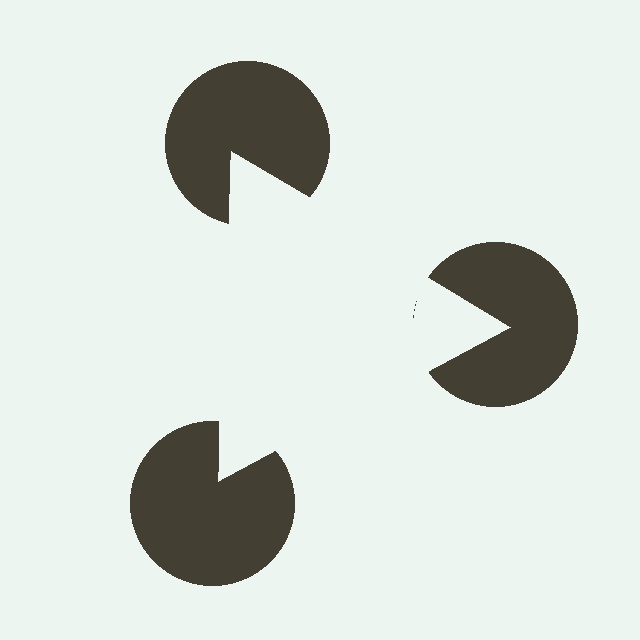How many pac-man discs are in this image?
There are 3 — one at each vertex of the illusory triangle.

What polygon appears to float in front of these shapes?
An illusory triangle — its edges are inferred from the aligned wedge cuts in the pac-man discs, not physically drawn.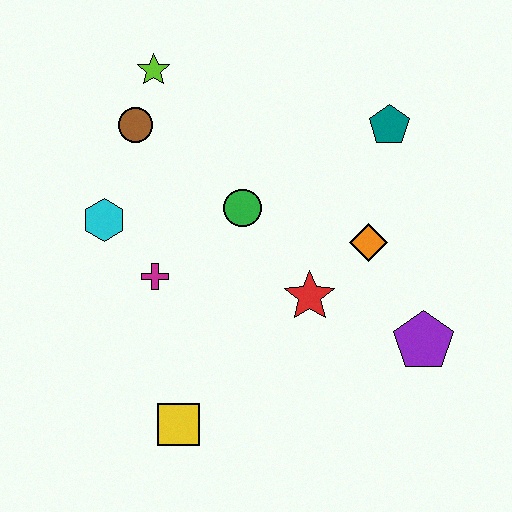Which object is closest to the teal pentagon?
The orange diamond is closest to the teal pentagon.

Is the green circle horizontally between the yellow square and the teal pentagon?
Yes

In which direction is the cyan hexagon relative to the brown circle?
The cyan hexagon is below the brown circle.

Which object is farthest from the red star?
The lime star is farthest from the red star.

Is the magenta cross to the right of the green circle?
No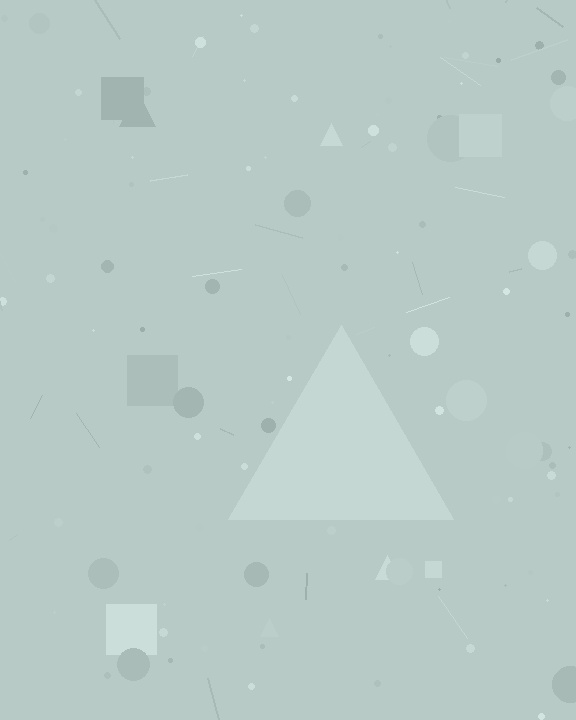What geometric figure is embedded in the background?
A triangle is embedded in the background.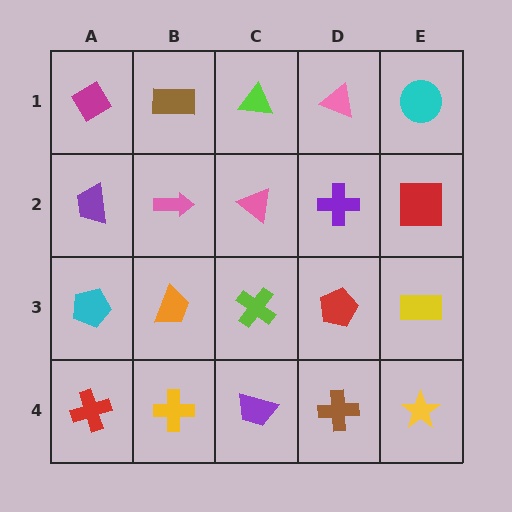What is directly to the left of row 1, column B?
A magenta diamond.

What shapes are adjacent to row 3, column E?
A red square (row 2, column E), a yellow star (row 4, column E), a red pentagon (row 3, column D).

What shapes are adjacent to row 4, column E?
A yellow rectangle (row 3, column E), a brown cross (row 4, column D).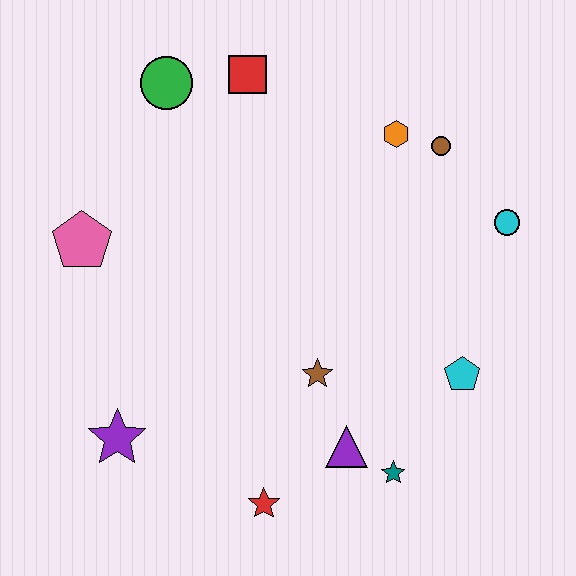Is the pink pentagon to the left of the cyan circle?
Yes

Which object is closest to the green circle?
The red square is closest to the green circle.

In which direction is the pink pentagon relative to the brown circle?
The pink pentagon is to the left of the brown circle.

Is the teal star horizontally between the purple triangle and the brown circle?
Yes